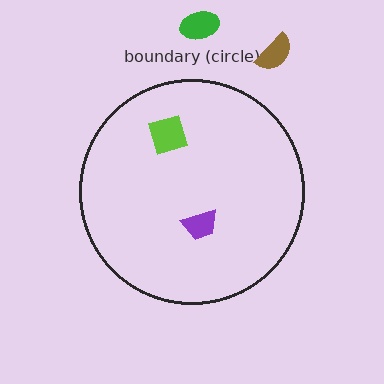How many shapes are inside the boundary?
2 inside, 2 outside.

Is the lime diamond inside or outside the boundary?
Inside.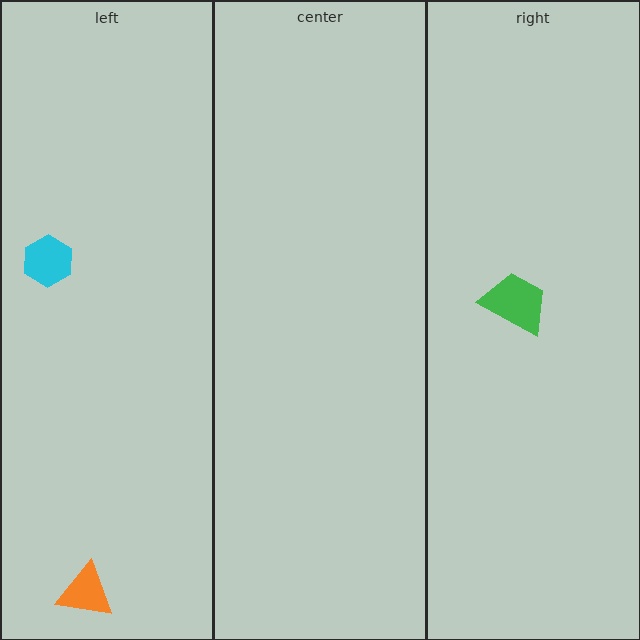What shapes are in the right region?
The green trapezoid.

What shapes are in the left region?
The orange triangle, the cyan hexagon.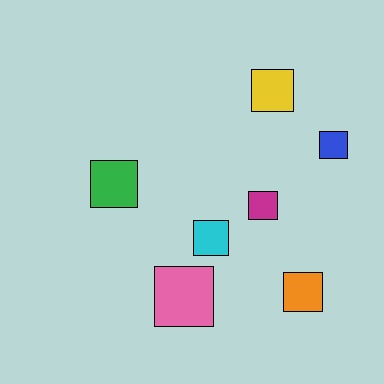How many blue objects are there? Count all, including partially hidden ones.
There is 1 blue object.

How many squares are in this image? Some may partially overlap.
There are 7 squares.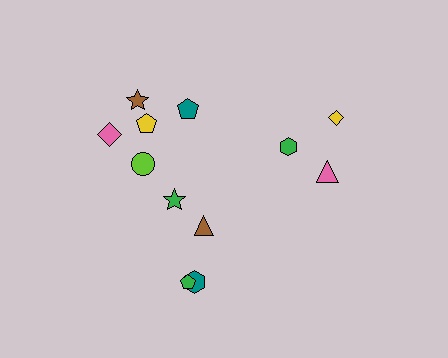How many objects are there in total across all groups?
There are 12 objects.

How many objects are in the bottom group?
There are 4 objects.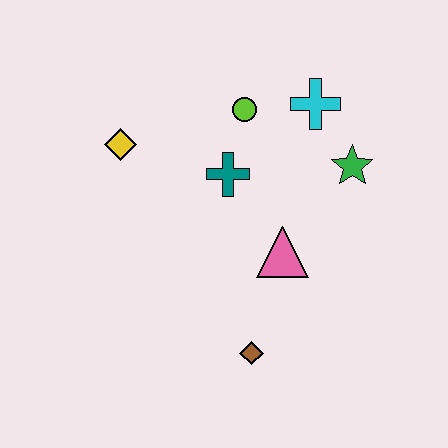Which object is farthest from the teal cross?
The brown diamond is farthest from the teal cross.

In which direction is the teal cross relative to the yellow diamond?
The teal cross is to the right of the yellow diamond.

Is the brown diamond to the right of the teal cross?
Yes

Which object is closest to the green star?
The cyan cross is closest to the green star.